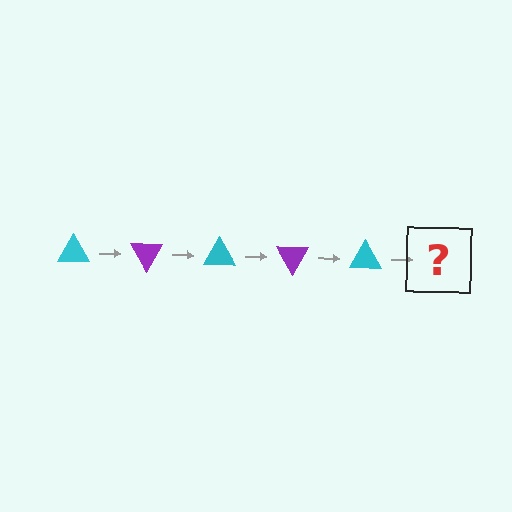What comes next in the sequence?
The next element should be a purple triangle, rotated 300 degrees from the start.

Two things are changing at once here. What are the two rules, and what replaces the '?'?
The two rules are that it rotates 60 degrees each step and the color cycles through cyan and purple. The '?' should be a purple triangle, rotated 300 degrees from the start.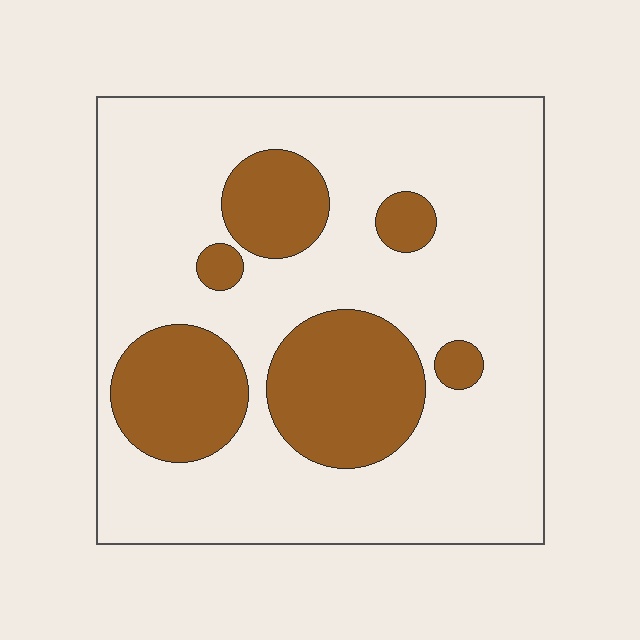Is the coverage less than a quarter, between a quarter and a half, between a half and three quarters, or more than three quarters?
Between a quarter and a half.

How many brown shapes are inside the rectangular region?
6.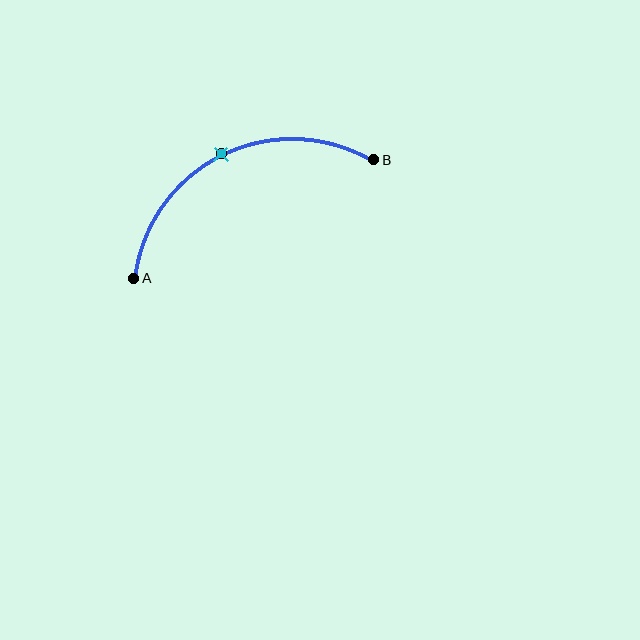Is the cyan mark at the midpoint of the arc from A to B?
Yes. The cyan mark lies on the arc at equal arc-length from both A and B — it is the arc midpoint.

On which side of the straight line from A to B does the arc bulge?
The arc bulges above the straight line connecting A and B.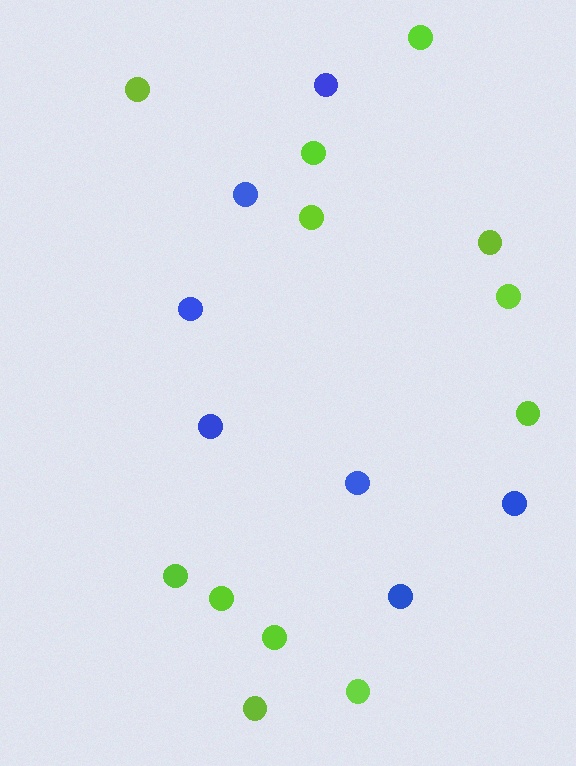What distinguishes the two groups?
There are 2 groups: one group of blue circles (7) and one group of lime circles (12).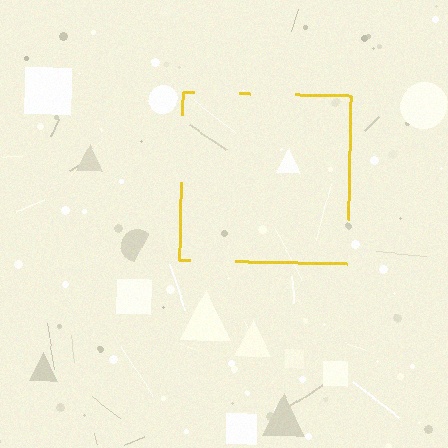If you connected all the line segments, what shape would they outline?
They would outline a square.